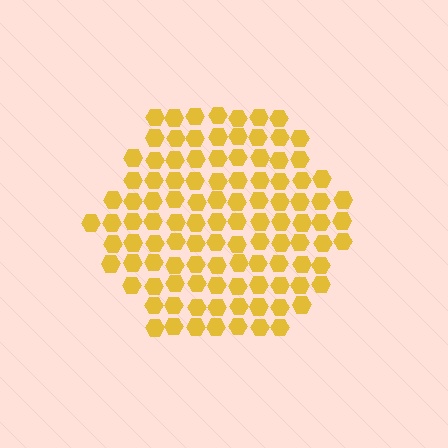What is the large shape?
The large shape is a hexagon.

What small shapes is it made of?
It is made of small hexagons.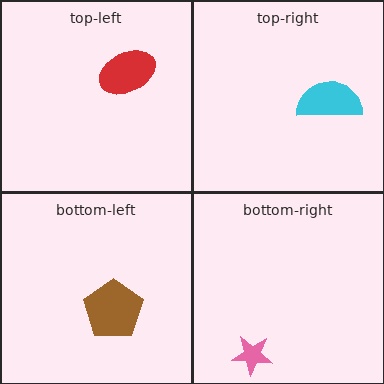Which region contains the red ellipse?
The top-left region.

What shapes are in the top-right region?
The cyan semicircle.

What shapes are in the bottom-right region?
The pink star.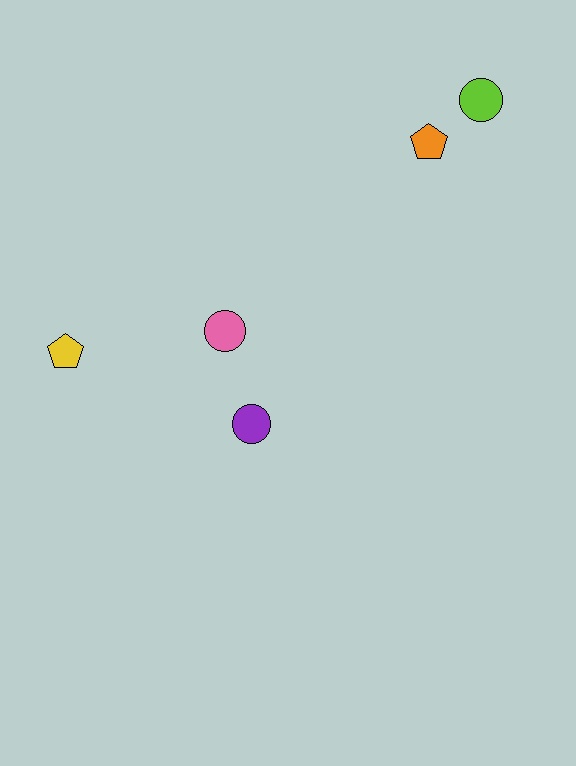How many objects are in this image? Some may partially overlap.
There are 5 objects.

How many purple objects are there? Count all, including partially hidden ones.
There is 1 purple object.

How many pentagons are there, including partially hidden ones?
There are 2 pentagons.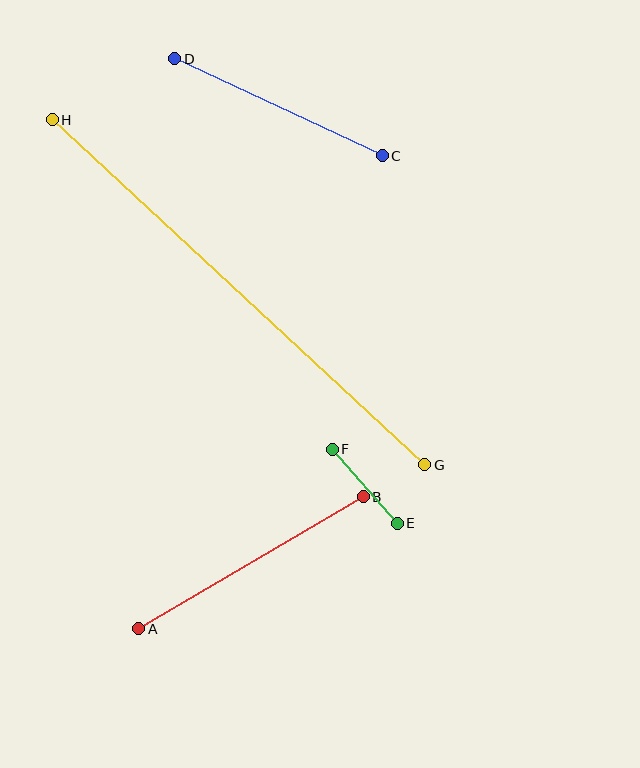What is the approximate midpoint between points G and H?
The midpoint is at approximately (238, 292) pixels.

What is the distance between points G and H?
The distance is approximately 508 pixels.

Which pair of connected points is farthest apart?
Points G and H are farthest apart.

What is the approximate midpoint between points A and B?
The midpoint is at approximately (251, 563) pixels.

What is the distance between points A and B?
The distance is approximately 261 pixels.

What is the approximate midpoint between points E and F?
The midpoint is at approximately (365, 486) pixels.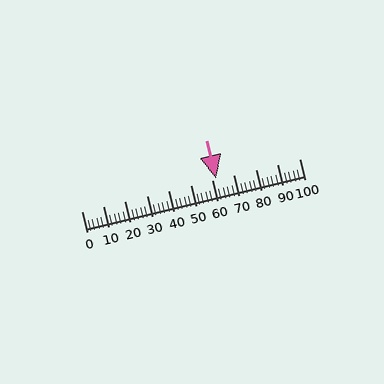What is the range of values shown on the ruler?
The ruler shows values from 0 to 100.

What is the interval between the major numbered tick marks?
The major tick marks are spaced 10 units apart.